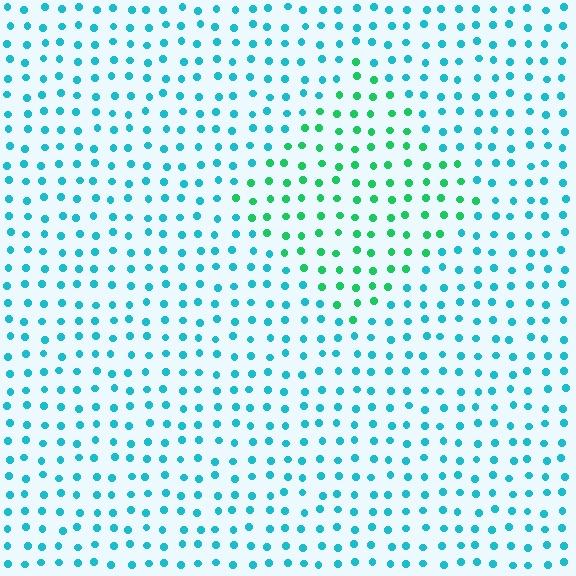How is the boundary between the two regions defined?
The boundary is defined purely by a slight shift in hue (about 41 degrees). Spacing, size, and orientation are identical on both sides.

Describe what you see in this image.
The image is filled with small cyan elements in a uniform arrangement. A diamond-shaped region is visible where the elements are tinted to a slightly different hue, forming a subtle color boundary.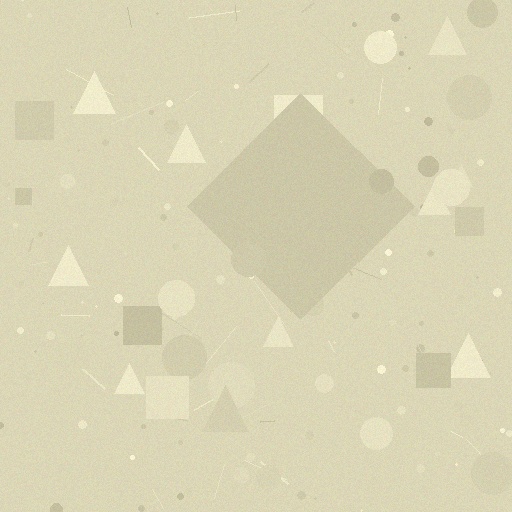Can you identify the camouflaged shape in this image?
The camouflaged shape is a diamond.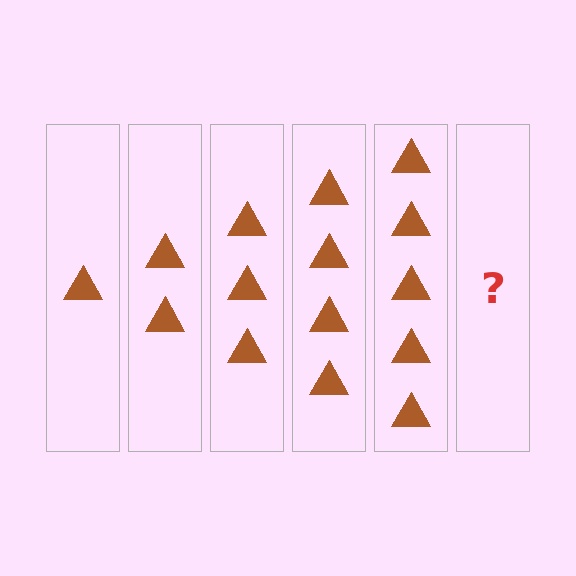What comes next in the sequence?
The next element should be 6 triangles.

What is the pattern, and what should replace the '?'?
The pattern is that each step adds one more triangle. The '?' should be 6 triangles.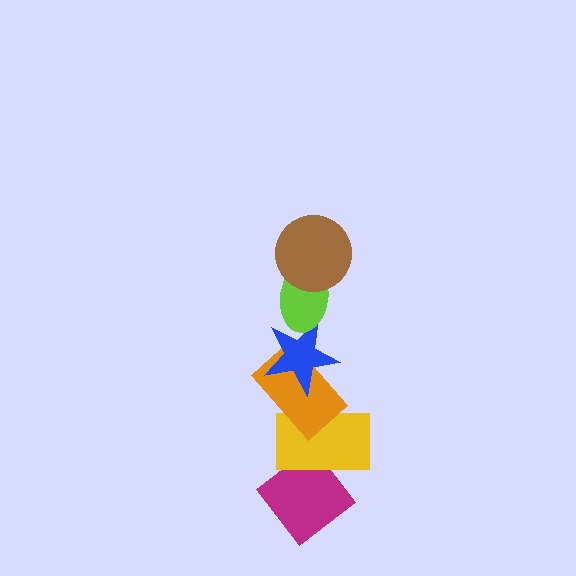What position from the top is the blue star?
The blue star is 3rd from the top.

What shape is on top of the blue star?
The lime ellipse is on top of the blue star.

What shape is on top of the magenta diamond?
The yellow rectangle is on top of the magenta diamond.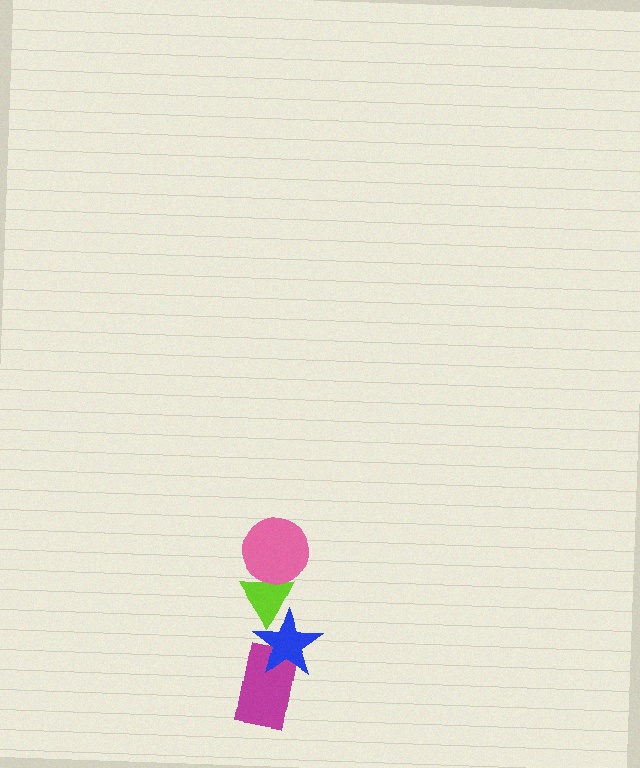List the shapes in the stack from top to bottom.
From top to bottom: the pink circle, the lime triangle, the blue star, the magenta rectangle.